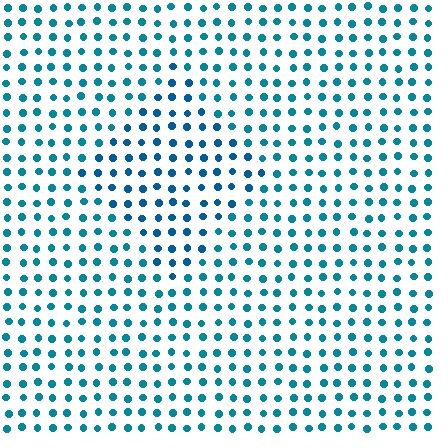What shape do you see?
I see a diamond.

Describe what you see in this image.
The image is filled with small teal elements in a uniform arrangement. A diamond-shaped region is visible where the elements are tinted to a slightly different hue, forming a subtle color boundary.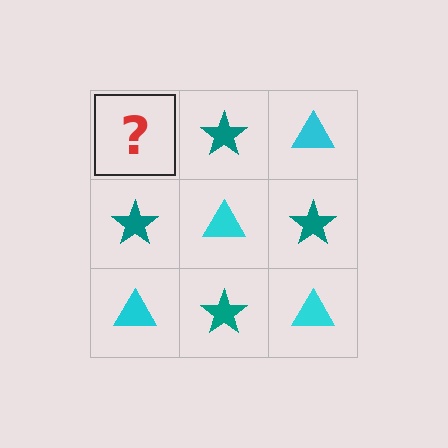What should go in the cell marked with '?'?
The missing cell should contain a cyan triangle.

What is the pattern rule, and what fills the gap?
The rule is that it alternates cyan triangle and teal star in a checkerboard pattern. The gap should be filled with a cyan triangle.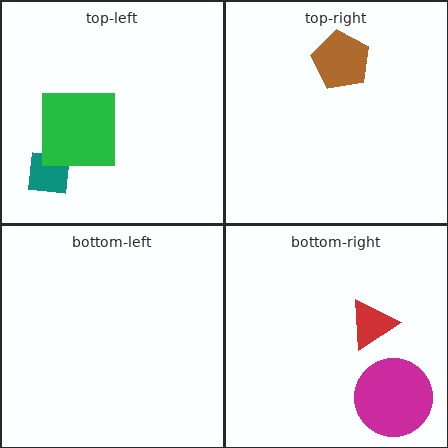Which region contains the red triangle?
The bottom-right region.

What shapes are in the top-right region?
The brown pentagon.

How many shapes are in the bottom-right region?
2.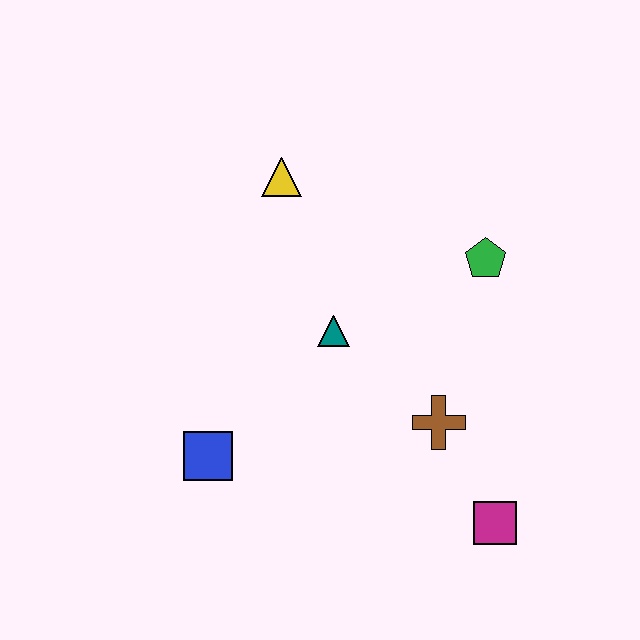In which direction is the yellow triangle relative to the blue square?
The yellow triangle is above the blue square.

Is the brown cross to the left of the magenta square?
Yes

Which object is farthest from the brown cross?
The yellow triangle is farthest from the brown cross.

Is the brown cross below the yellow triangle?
Yes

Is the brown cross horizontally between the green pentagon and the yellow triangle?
Yes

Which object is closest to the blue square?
The teal triangle is closest to the blue square.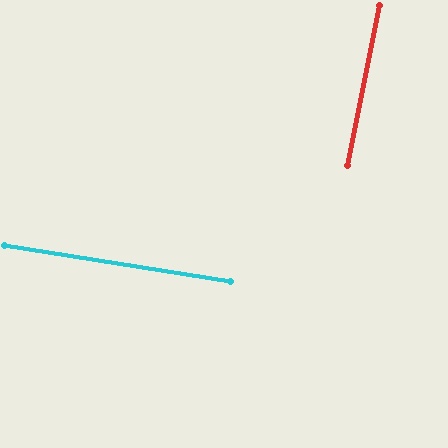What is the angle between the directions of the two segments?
Approximately 88 degrees.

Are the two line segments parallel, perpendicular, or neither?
Perpendicular — they meet at approximately 88°.